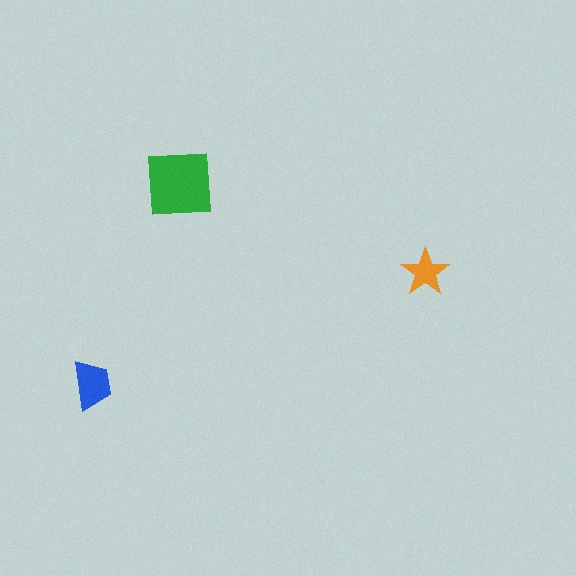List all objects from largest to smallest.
The green square, the blue trapezoid, the orange star.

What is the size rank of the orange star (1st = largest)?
3rd.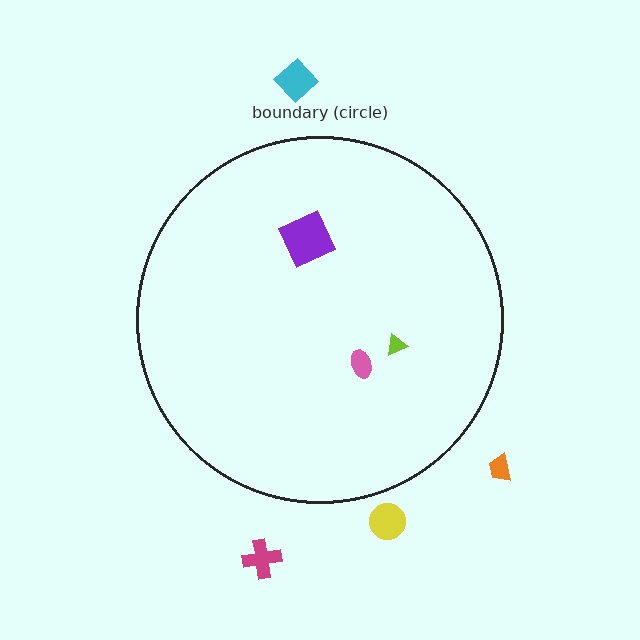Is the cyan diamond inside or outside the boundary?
Outside.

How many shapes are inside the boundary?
3 inside, 4 outside.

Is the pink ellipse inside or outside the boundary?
Inside.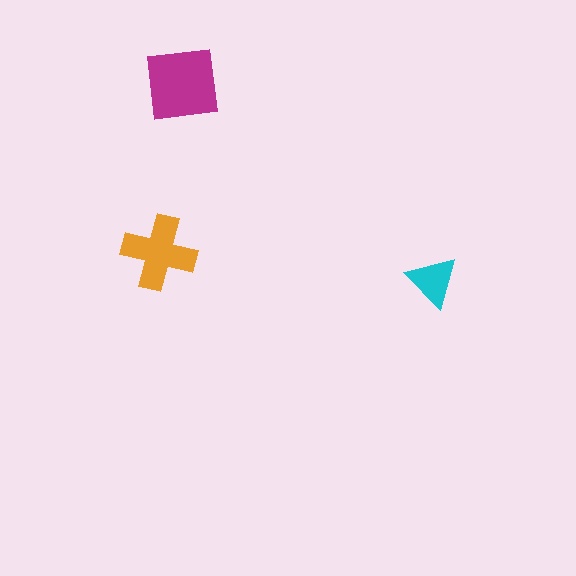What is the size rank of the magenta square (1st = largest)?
1st.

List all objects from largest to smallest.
The magenta square, the orange cross, the cyan triangle.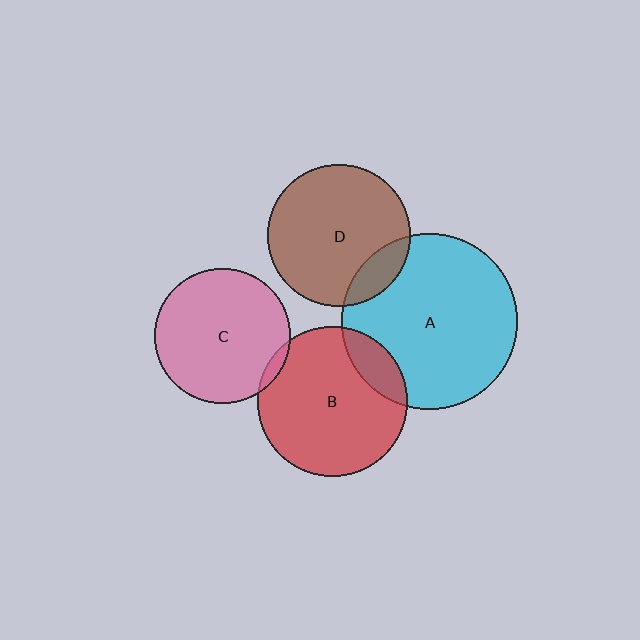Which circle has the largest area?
Circle A (cyan).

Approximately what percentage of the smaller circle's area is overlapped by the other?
Approximately 15%.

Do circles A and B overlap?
Yes.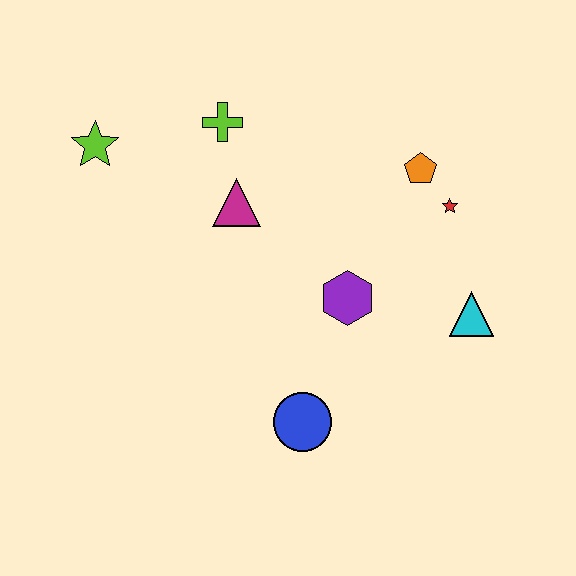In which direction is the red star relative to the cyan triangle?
The red star is above the cyan triangle.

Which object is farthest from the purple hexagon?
The lime star is farthest from the purple hexagon.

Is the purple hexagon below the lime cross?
Yes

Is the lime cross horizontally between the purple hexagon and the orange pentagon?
No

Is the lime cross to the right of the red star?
No